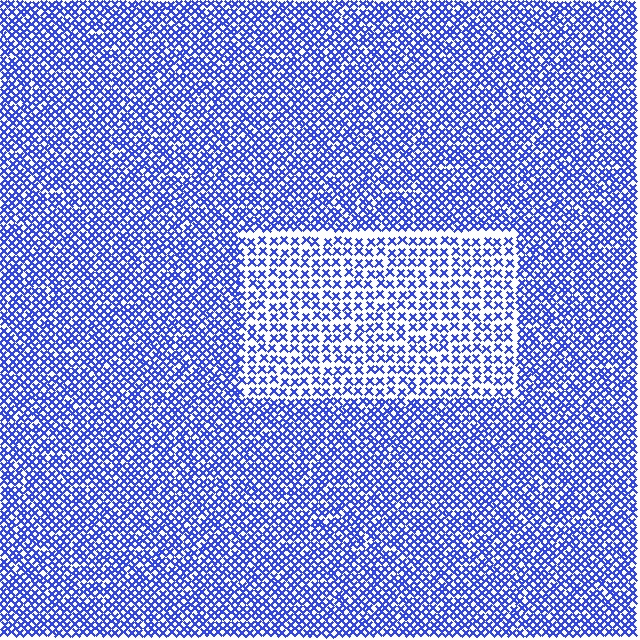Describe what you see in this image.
The image contains small blue elements arranged at two different densities. A rectangle-shaped region is visible where the elements are less densely packed than the surrounding area.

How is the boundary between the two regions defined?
The boundary is defined by a change in element density (approximately 1.8x ratio). All elements are the same color, size, and shape.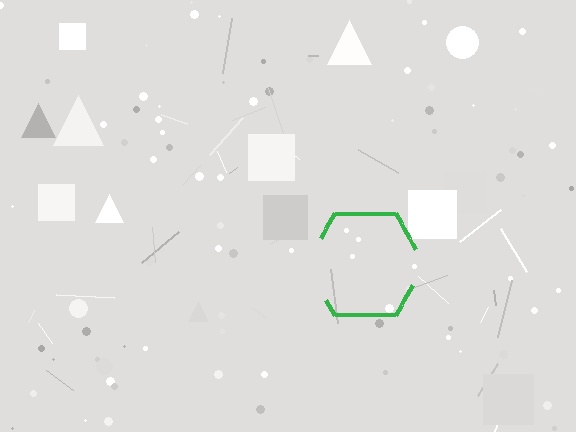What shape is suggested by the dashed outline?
The dashed outline suggests a hexagon.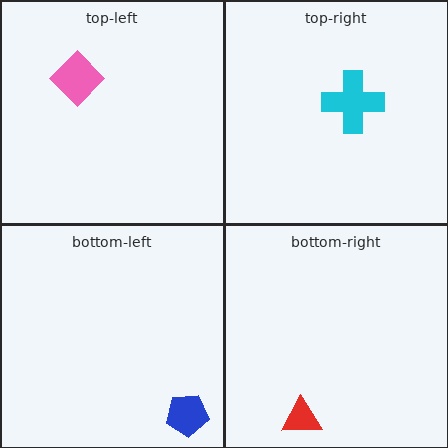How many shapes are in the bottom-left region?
1.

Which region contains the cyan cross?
The top-right region.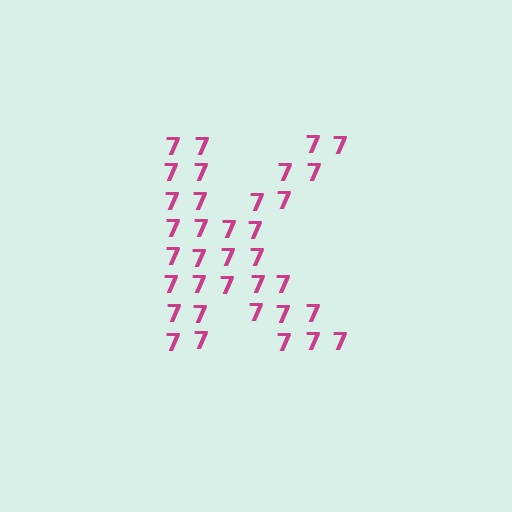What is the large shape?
The large shape is the letter K.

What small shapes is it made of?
It is made of small digit 7's.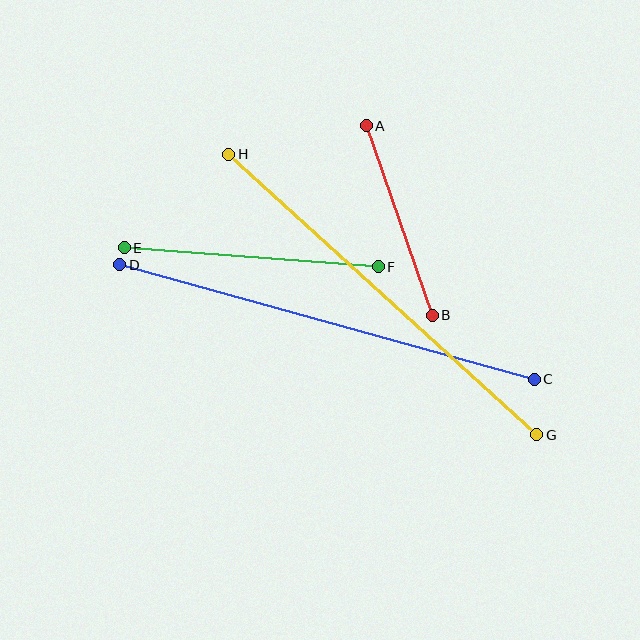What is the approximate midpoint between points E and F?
The midpoint is at approximately (251, 257) pixels.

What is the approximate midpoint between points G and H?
The midpoint is at approximately (383, 294) pixels.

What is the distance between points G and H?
The distance is approximately 417 pixels.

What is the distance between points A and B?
The distance is approximately 201 pixels.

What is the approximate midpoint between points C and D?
The midpoint is at approximately (327, 322) pixels.